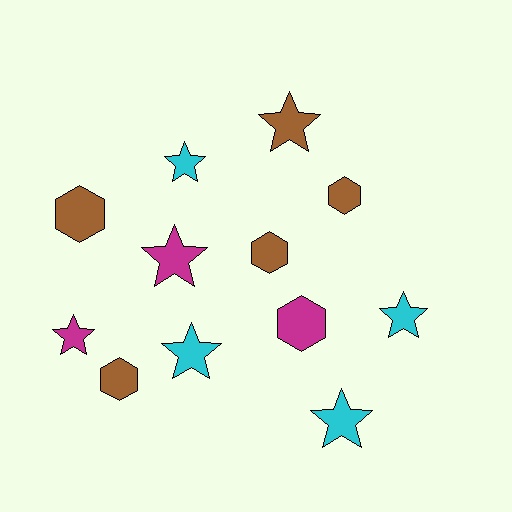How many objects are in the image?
There are 12 objects.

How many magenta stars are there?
There are 2 magenta stars.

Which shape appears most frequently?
Star, with 7 objects.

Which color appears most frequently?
Brown, with 5 objects.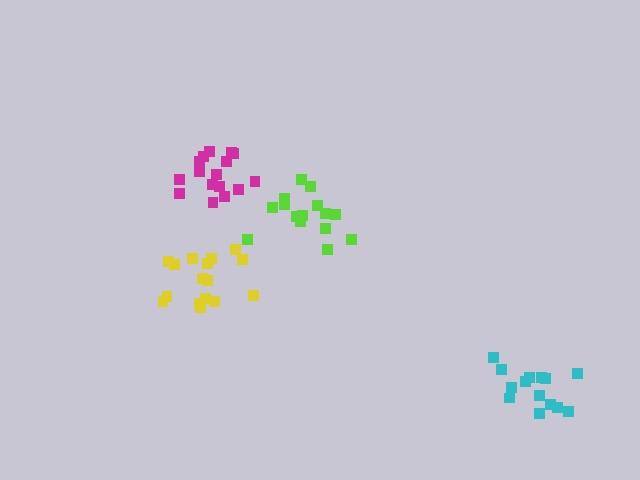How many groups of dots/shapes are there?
There are 4 groups.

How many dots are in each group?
Group 1: 14 dots, Group 2: 17 dots, Group 3: 15 dots, Group 4: 17 dots (63 total).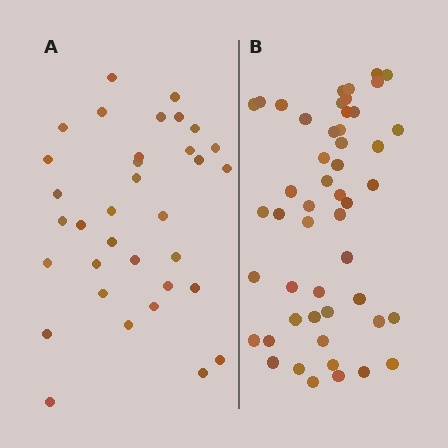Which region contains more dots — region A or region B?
Region B (the right region) has more dots.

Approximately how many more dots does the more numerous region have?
Region B has approximately 15 more dots than region A.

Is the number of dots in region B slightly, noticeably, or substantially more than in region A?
Region B has substantially more. The ratio is roughly 1.5 to 1.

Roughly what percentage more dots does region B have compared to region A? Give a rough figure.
About 45% more.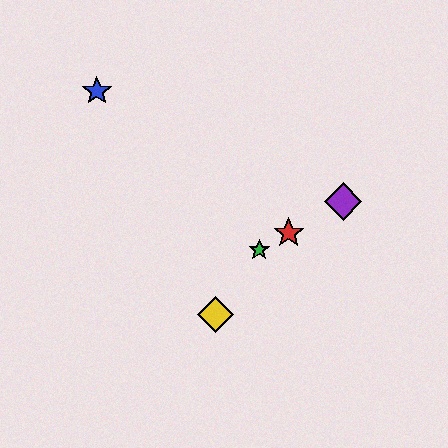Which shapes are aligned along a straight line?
The red star, the green star, the purple diamond are aligned along a straight line.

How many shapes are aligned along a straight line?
3 shapes (the red star, the green star, the purple diamond) are aligned along a straight line.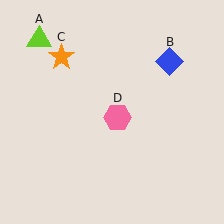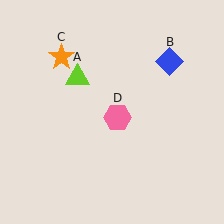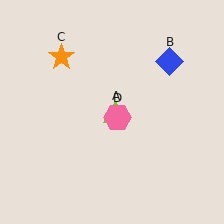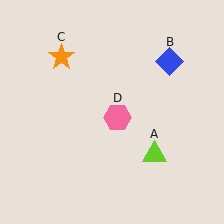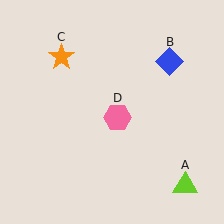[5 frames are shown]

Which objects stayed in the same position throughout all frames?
Blue diamond (object B) and orange star (object C) and pink hexagon (object D) remained stationary.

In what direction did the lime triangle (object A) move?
The lime triangle (object A) moved down and to the right.